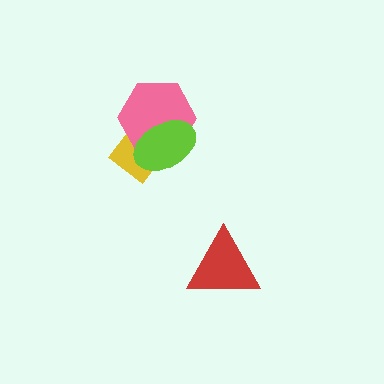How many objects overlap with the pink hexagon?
2 objects overlap with the pink hexagon.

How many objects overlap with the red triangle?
0 objects overlap with the red triangle.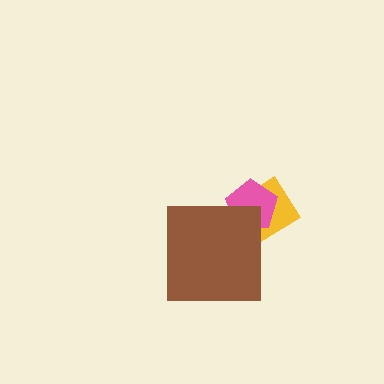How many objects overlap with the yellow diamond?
2 objects overlap with the yellow diamond.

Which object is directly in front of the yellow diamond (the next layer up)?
The pink pentagon is directly in front of the yellow diamond.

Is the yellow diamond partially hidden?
Yes, it is partially covered by another shape.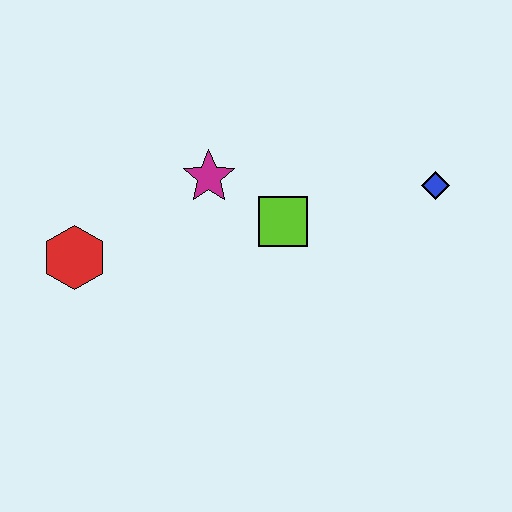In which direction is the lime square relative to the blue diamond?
The lime square is to the left of the blue diamond.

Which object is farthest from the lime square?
The red hexagon is farthest from the lime square.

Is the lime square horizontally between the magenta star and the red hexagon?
No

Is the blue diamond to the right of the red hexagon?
Yes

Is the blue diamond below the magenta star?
Yes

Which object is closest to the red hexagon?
The magenta star is closest to the red hexagon.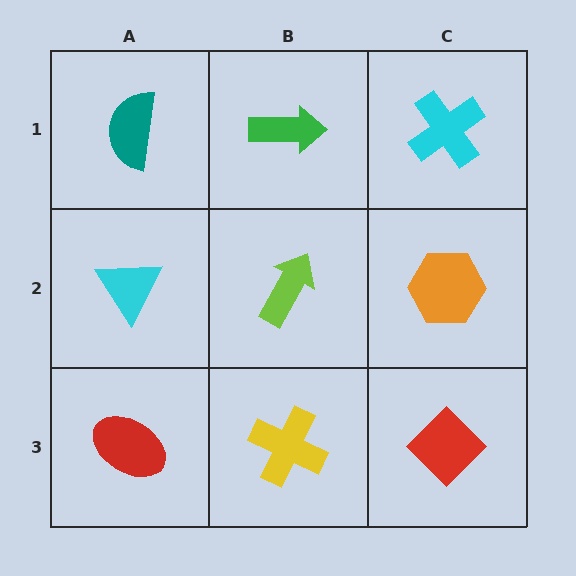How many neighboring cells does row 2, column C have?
3.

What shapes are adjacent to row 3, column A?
A cyan triangle (row 2, column A), a yellow cross (row 3, column B).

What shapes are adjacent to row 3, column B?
A lime arrow (row 2, column B), a red ellipse (row 3, column A), a red diamond (row 3, column C).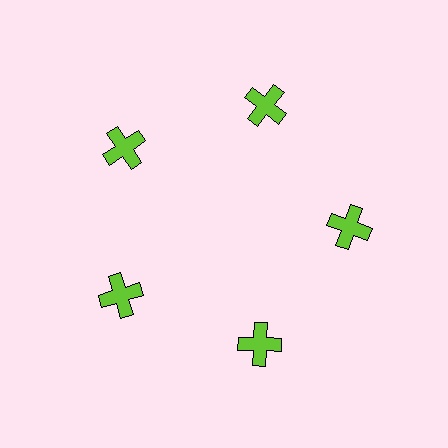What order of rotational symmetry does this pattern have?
This pattern has 5-fold rotational symmetry.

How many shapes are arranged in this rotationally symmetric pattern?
There are 5 shapes, arranged in 5 groups of 1.